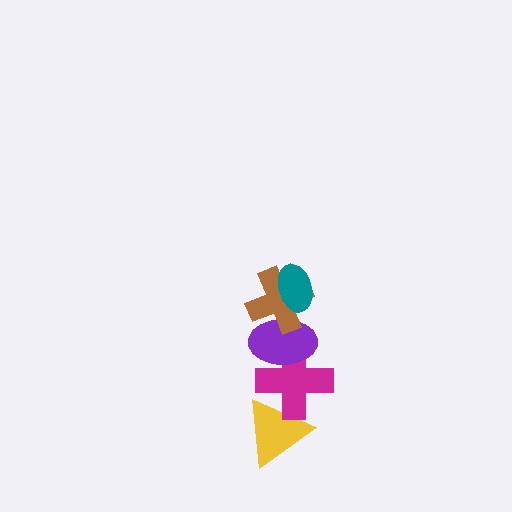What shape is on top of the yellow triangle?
The magenta cross is on top of the yellow triangle.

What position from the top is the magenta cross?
The magenta cross is 4th from the top.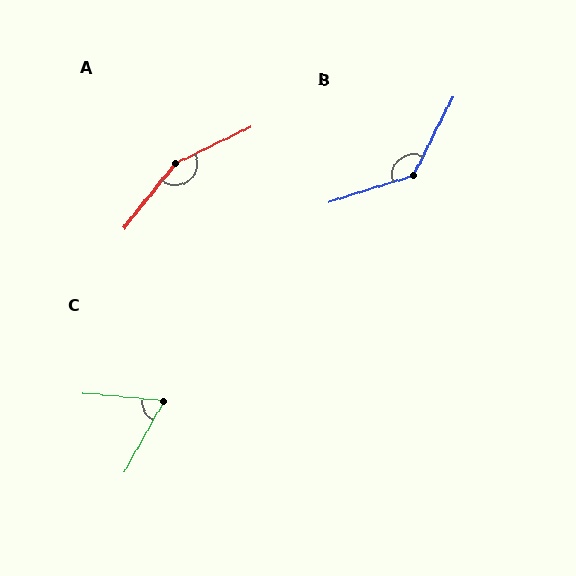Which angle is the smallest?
C, at approximately 66 degrees.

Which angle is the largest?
A, at approximately 154 degrees.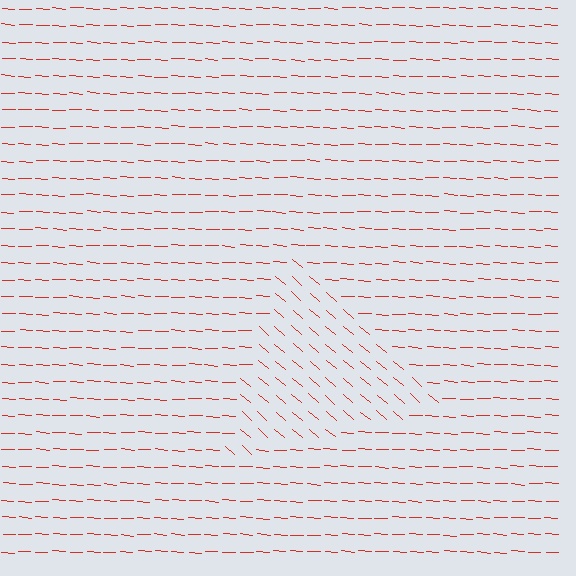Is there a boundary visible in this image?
Yes, there is a texture boundary formed by a change in line orientation.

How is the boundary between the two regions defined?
The boundary is defined purely by a change in line orientation (approximately 37 degrees difference). All lines are the same color and thickness.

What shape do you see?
I see a triangle.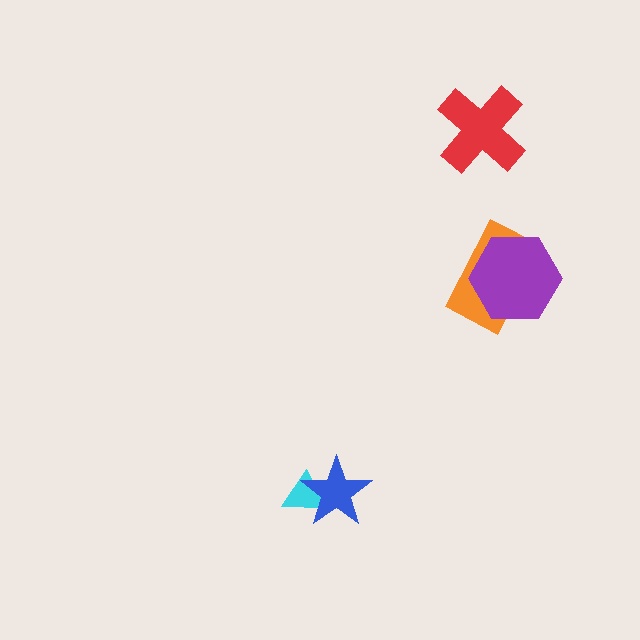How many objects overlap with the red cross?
0 objects overlap with the red cross.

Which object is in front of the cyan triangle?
The blue star is in front of the cyan triangle.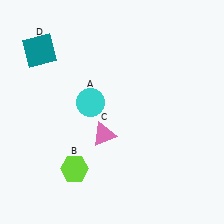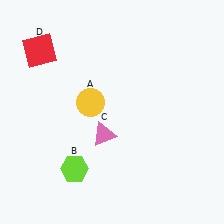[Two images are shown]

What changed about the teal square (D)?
In Image 1, D is teal. In Image 2, it changed to red.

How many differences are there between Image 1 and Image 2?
There are 2 differences between the two images.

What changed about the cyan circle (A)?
In Image 1, A is cyan. In Image 2, it changed to yellow.